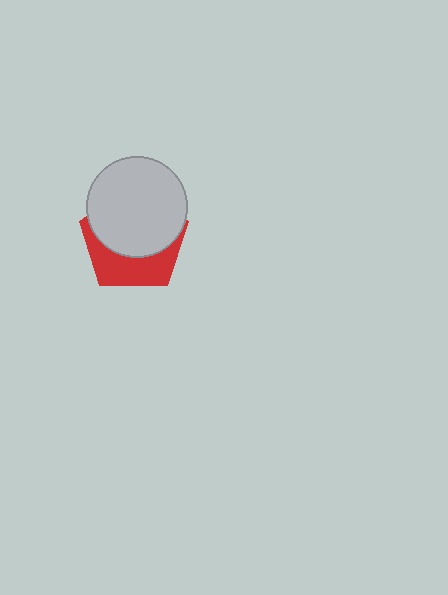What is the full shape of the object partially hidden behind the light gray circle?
The partially hidden object is a red pentagon.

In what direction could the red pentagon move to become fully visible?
The red pentagon could move down. That would shift it out from behind the light gray circle entirely.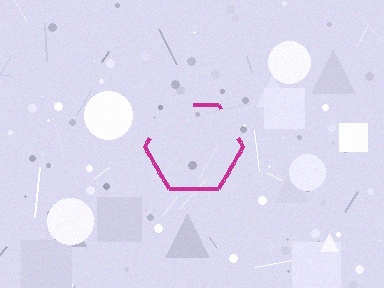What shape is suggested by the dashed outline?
The dashed outline suggests a hexagon.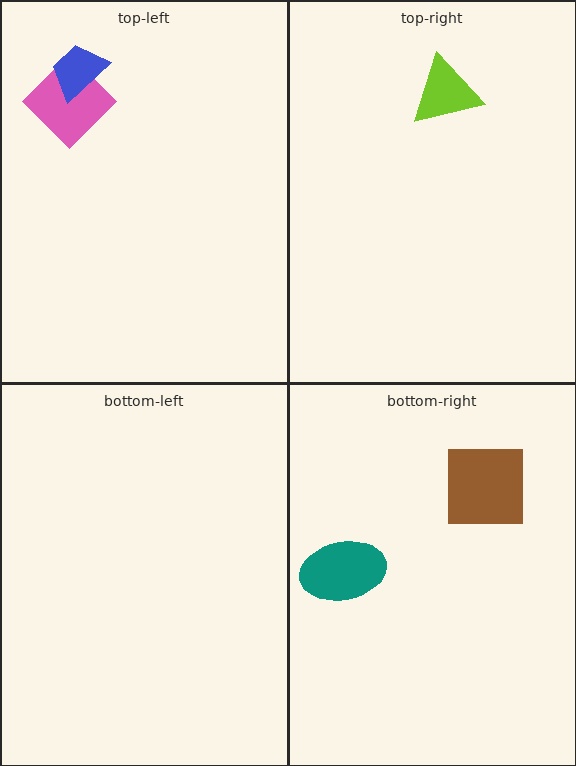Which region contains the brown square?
The bottom-right region.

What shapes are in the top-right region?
The lime triangle.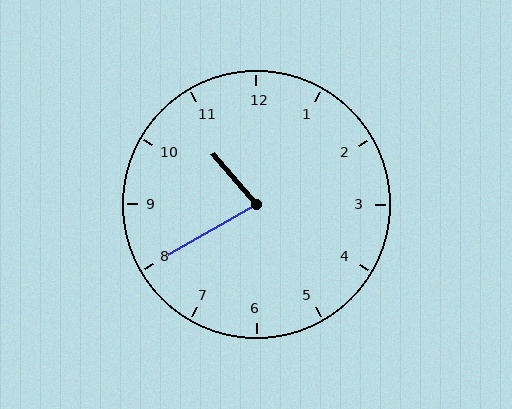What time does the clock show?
10:40.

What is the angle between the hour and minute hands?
Approximately 80 degrees.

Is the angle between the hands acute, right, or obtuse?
It is acute.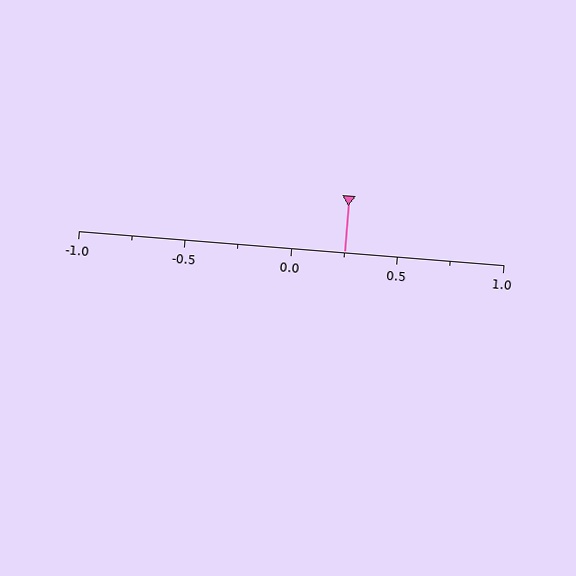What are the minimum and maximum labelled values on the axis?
The axis runs from -1.0 to 1.0.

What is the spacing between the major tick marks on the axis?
The major ticks are spaced 0.5 apart.